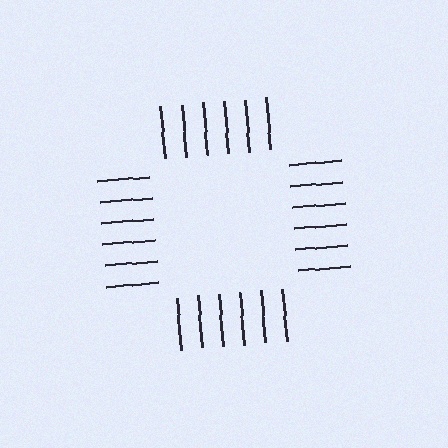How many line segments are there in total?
24 — 6 along each of the 4 edges.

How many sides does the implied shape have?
4 sides — the line-ends trace a square.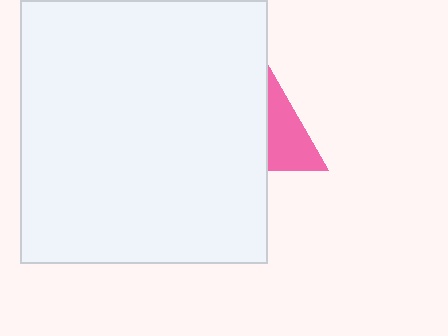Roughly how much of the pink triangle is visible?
About half of it is visible (roughly 47%).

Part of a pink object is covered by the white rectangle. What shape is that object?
It is a triangle.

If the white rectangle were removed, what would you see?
You would see the complete pink triangle.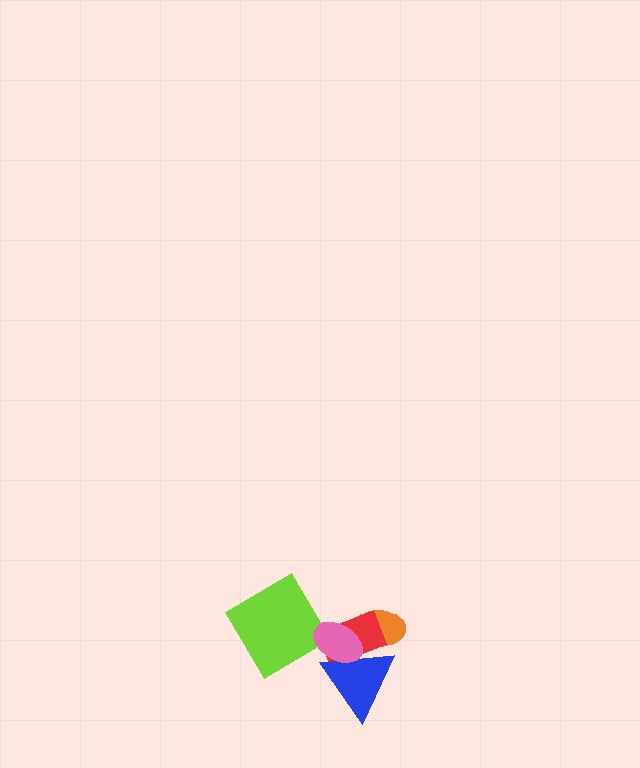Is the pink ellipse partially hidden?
No, no other shape covers it.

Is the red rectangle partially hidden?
Yes, it is partially covered by another shape.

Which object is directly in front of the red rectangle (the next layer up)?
The blue triangle is directly in front of the red rectangle.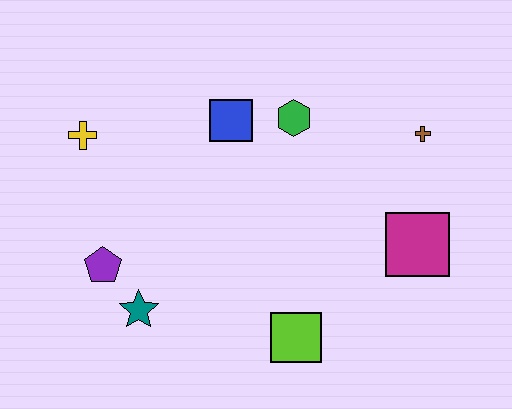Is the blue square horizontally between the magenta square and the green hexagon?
No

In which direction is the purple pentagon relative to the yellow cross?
The purple pentagon is below the yellow cross.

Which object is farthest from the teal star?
The brown cross is farthest from the teal star.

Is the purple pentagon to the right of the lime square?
No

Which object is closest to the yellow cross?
The purple pentagon is closest to the yellow cross.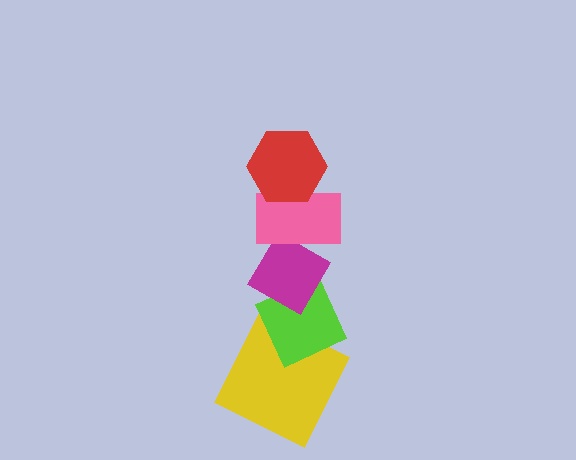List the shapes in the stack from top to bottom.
From top to bottom: the red hexagon, the pink rectangle, the magenta diamond, the lime diamond, the yellow square.